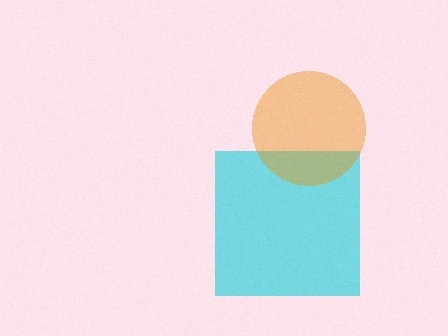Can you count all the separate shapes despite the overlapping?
Yes, there are 2 separate shapes.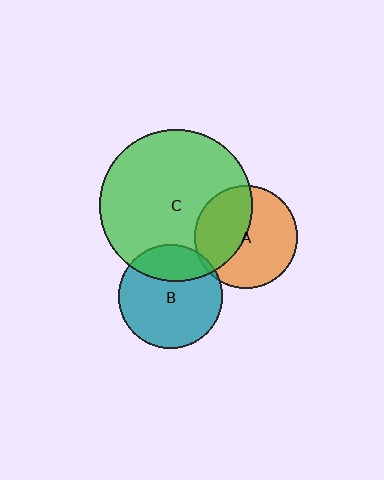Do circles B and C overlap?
Yes.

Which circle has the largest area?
Circle C (green).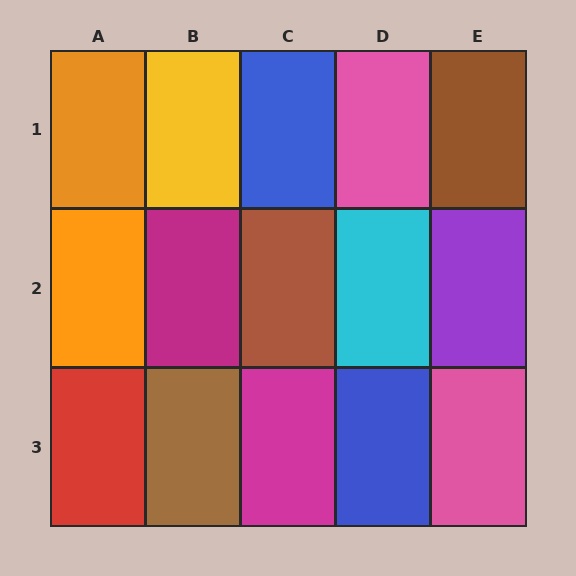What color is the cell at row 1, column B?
Yellow.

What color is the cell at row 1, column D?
Pink.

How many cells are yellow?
1 cell is yellow.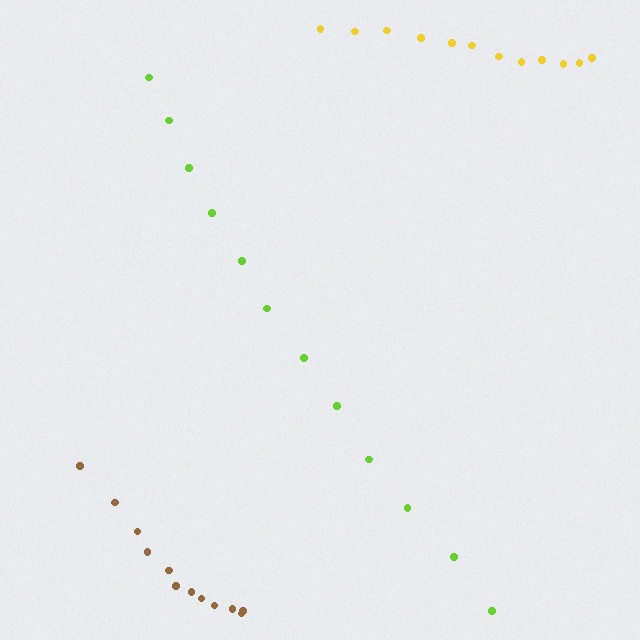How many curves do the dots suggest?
There are 3 distinct paths.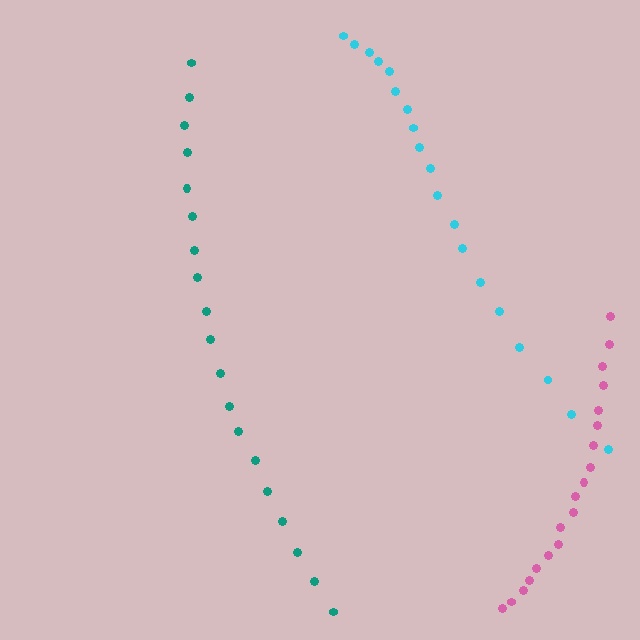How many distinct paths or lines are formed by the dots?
There are 3 distinct paths.